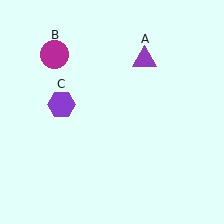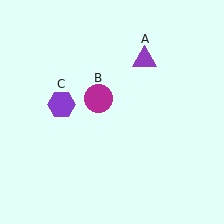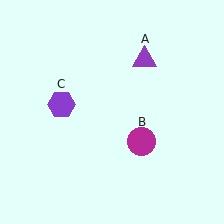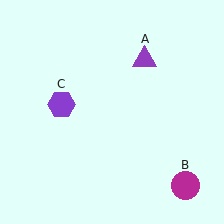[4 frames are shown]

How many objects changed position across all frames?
1 object changed position: magenta circle (object B).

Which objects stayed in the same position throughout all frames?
Purple triangle (object A) and purple hexagon (object C) remained stationary.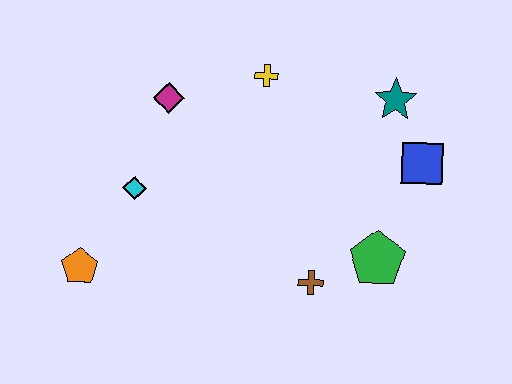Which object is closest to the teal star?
The blue square is closest to the teal star.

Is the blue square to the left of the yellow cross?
No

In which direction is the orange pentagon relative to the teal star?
The orange pentagon is to the left of the teal star.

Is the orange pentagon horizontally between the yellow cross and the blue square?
No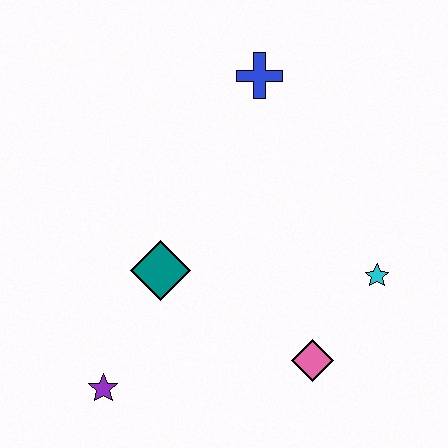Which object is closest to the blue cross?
The teal diamond is closest to the blue cross.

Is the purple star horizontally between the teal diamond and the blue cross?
No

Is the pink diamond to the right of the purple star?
Yes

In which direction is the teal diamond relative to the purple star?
The teal diamond is above the purple star.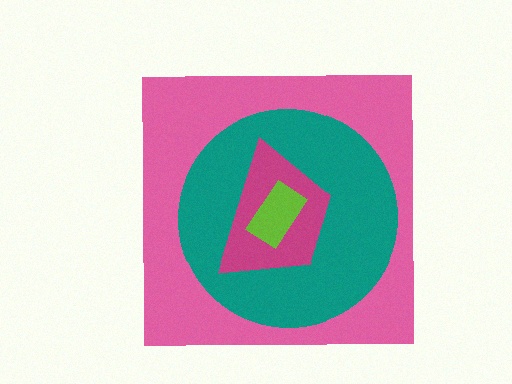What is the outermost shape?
The pink square.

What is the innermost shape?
The lime rectangle.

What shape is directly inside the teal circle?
The magenta trapezoid.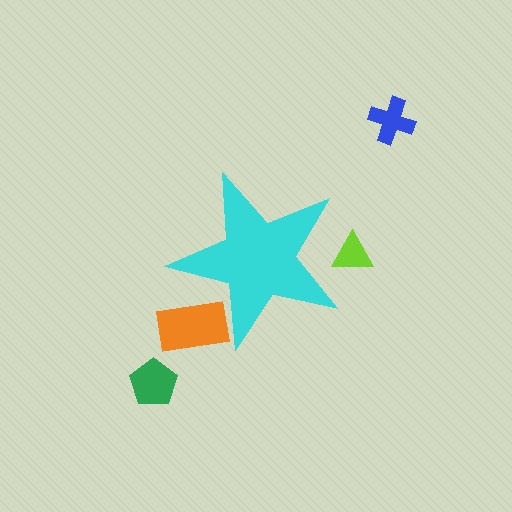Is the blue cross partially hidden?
No, the blue cross is fully visible.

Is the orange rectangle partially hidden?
Yes, the orange rectangle is partially hidden behind the cyan star.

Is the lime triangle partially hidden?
Yes, the lime triangle is partially hidden behind the cyan star.